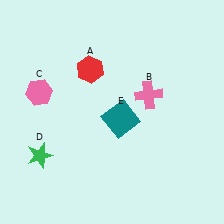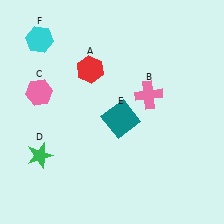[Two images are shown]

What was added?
A cyan hexagon (F) was added in Image 2.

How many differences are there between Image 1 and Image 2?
There is 1 difference between the two images.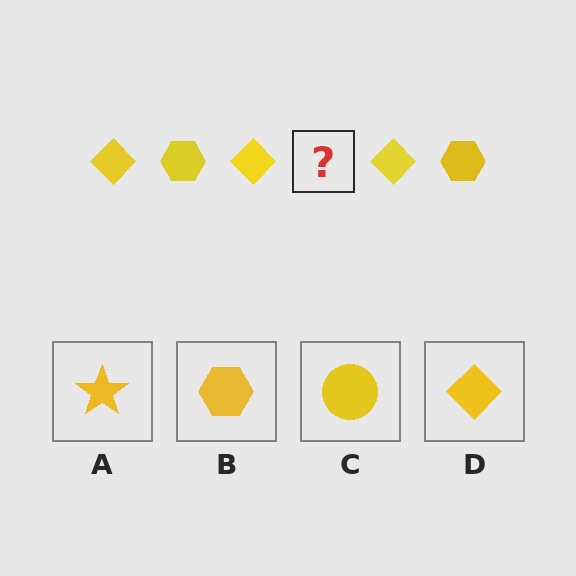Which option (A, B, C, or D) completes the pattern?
B.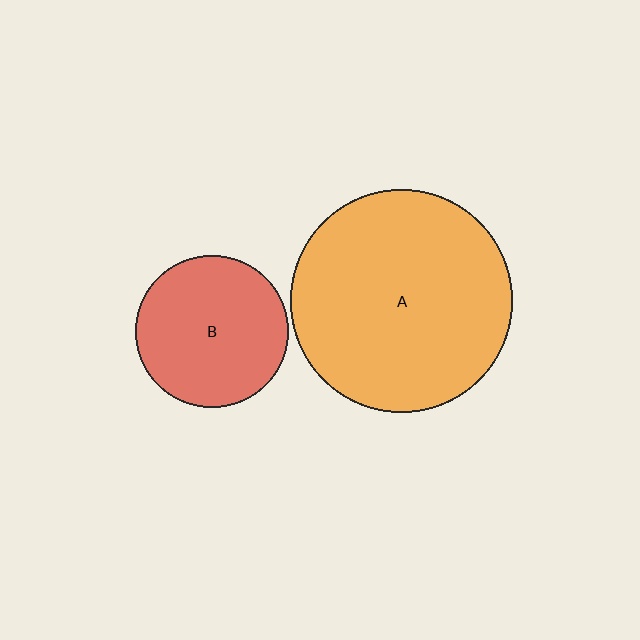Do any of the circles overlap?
No, none of the circles overlap.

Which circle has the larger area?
Circle A (orange).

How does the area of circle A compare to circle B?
Approximately 2.1 times.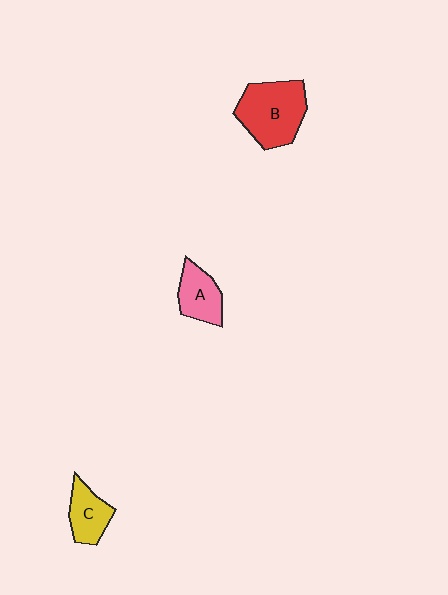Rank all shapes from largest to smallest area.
From largest to smallest: B (red), A (pink), C (yellow).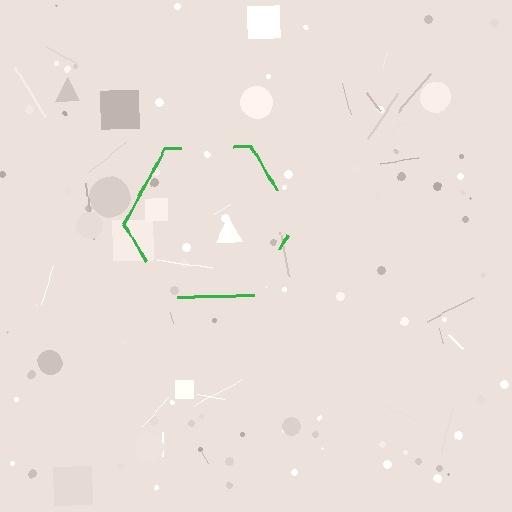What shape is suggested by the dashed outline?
The dashed outline suggests a hexagon.